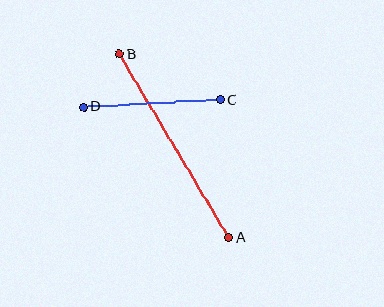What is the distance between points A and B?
The distance is approximately 214 pixels.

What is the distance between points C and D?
The distance is approximately 137 pixels.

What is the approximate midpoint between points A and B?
The midpoint is at approximately (174, 146) pixels.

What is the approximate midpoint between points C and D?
The midpoint is at approximately (152, 103) pixels.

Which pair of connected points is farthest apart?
Points A and B are farthest apart.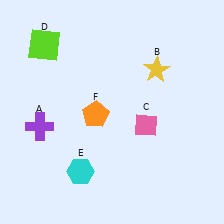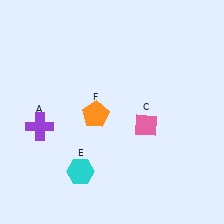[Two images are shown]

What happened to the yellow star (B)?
The yellow star (B) was removed in Image 2. It was in the top-right area of Image 1.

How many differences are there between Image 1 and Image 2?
There are 2 differences between the two images.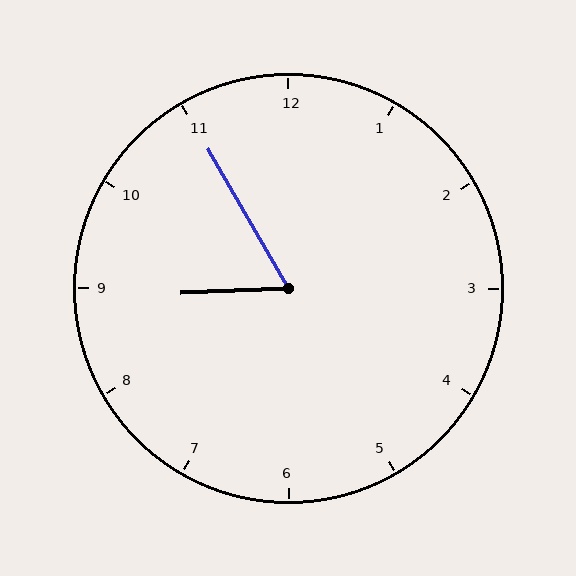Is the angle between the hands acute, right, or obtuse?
It is acute.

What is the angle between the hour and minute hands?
Approximately 62 degrees.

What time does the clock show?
8:55.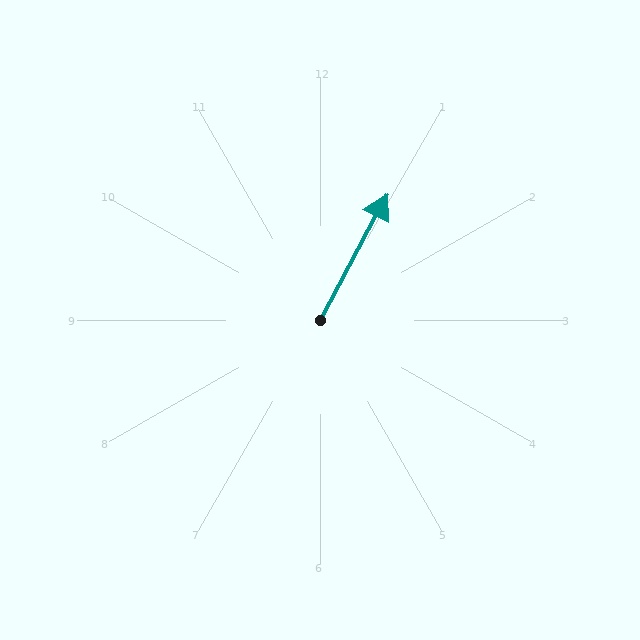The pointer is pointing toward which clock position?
Roughly 1 o'clock.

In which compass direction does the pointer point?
Northeast.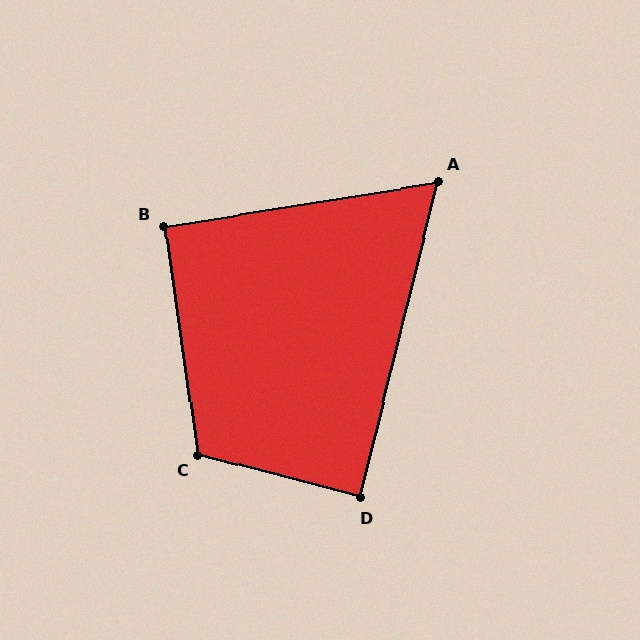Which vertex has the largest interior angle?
C, at approximately 113 degrees.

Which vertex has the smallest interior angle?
A, at approximately 67 degrees.